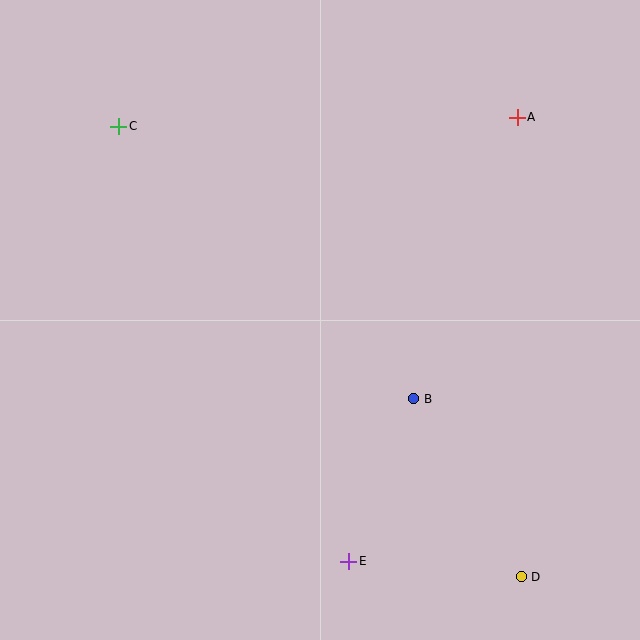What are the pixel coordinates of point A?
Point A is at (517, 117).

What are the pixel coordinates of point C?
Point C is at (119, 126).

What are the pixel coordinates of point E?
Point E is at (349, 561).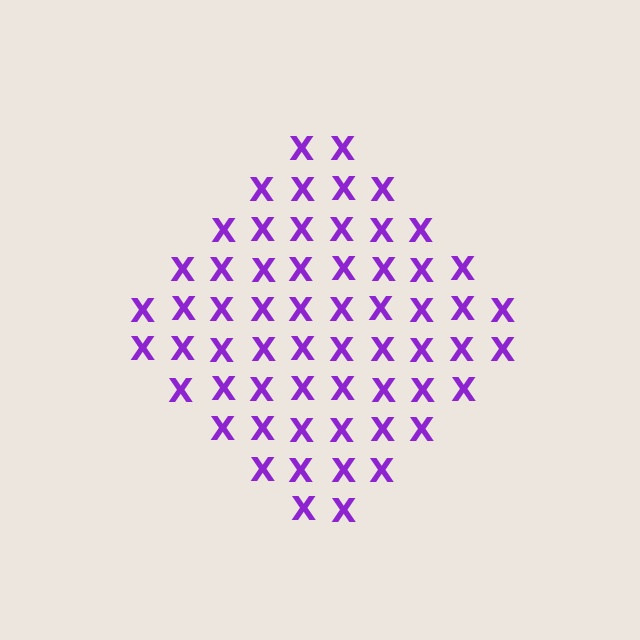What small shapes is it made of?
It is made of small letter X's.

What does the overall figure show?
The overall figure shows a diamond.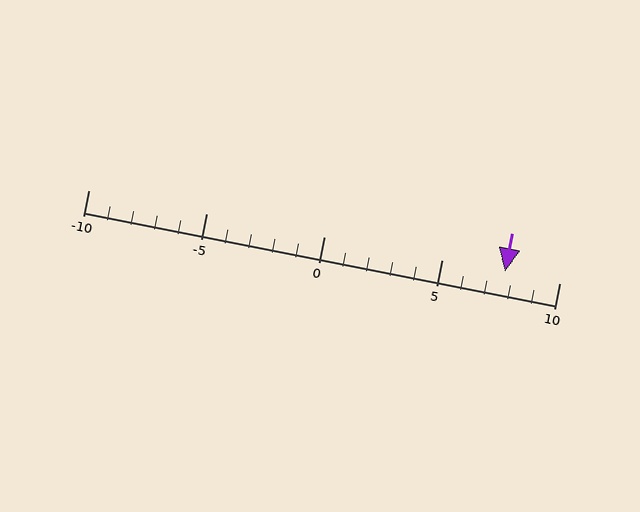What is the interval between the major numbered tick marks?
The major tick marks are spaced 5 units apart.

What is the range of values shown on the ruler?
The ruler shows values from -10 to 10.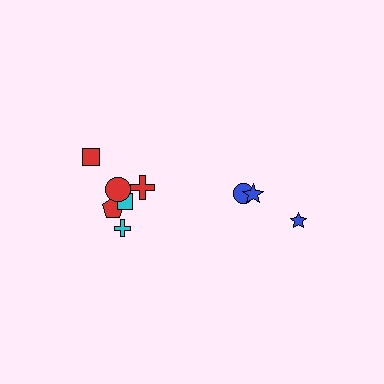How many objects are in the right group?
There are 3 objects.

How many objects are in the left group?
There are 6 objects.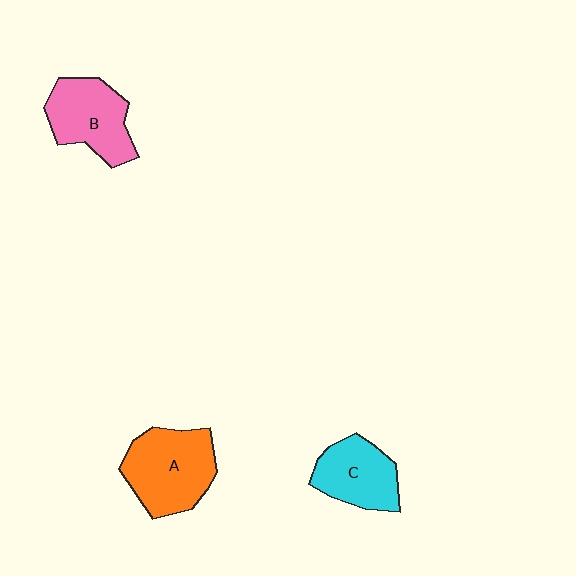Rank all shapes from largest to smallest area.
From largest to smallest: A (orange), B (pink), C (cyan).